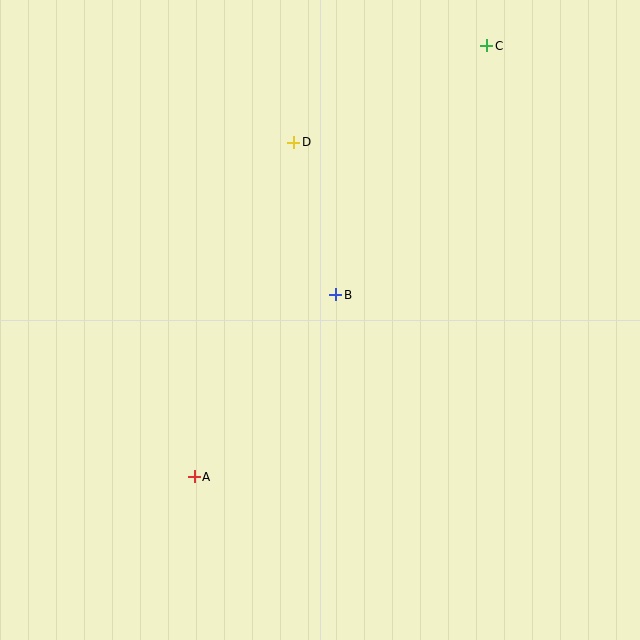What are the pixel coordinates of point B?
Point B is at (336, 295).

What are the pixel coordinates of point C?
Point C is at (487, 46).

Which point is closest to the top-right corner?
Point C is closest to the top-right corner.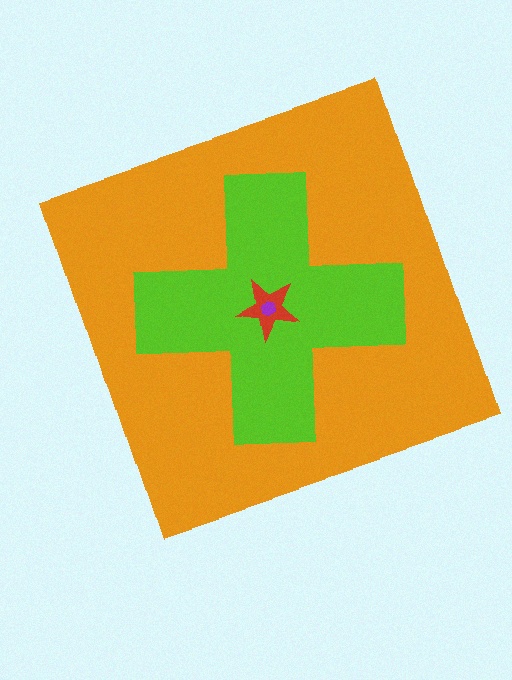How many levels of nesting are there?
4.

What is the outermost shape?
The orange square.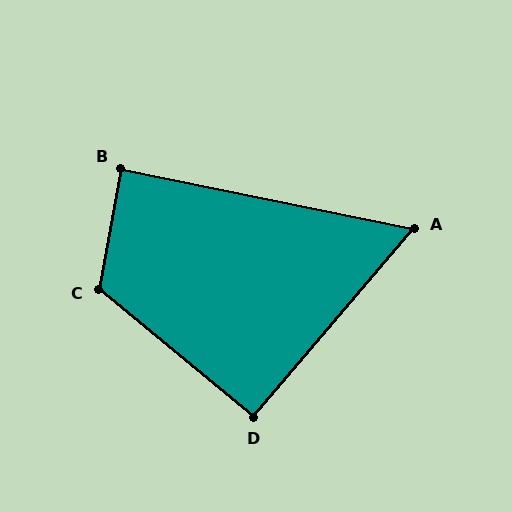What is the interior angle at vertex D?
Approximately 91 degrees (approximately right).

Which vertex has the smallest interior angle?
A, at approximately 61 degrees.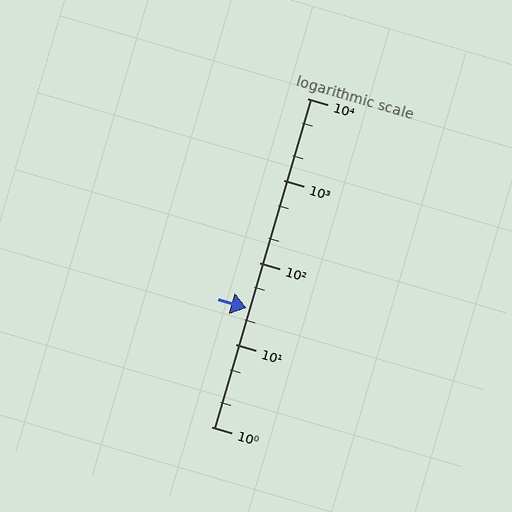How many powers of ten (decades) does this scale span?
The scale spans 4 decades, from 1 to 10000.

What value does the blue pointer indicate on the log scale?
The pointer indicates approximately 28.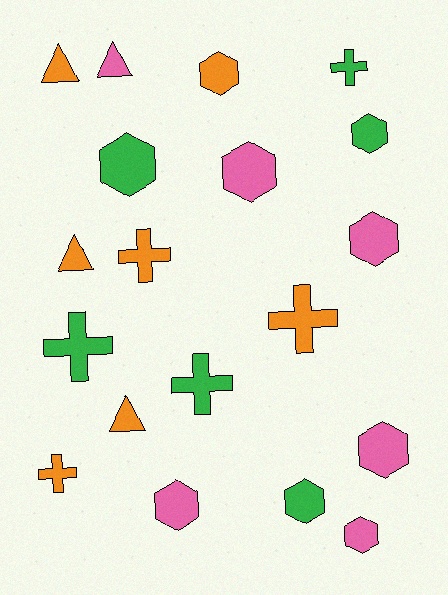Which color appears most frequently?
Orange, with 7 objects.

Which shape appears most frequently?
Hexagon, with 9 objects.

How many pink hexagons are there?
There are 5 pink hexagons.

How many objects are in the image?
There are 19 objects.